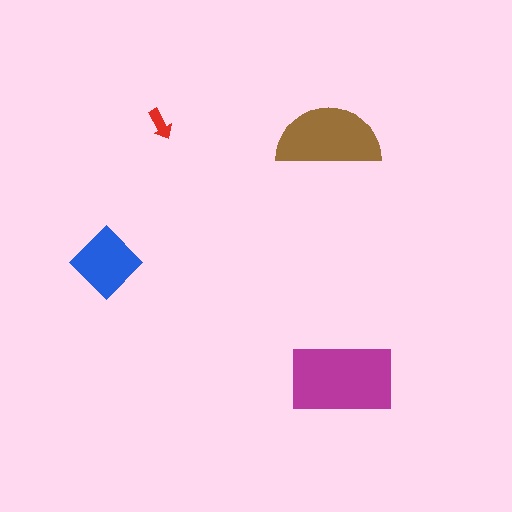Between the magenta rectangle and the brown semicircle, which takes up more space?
The magenta rectangle.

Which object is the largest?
The magenta rectangle.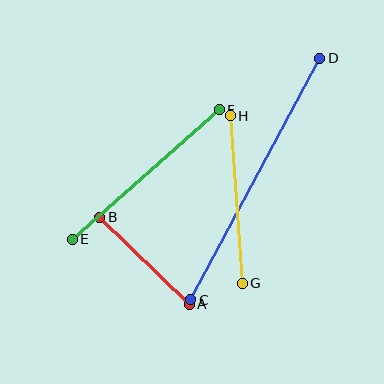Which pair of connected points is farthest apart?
Points C and D are farthest apart.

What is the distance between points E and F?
The distance is approximately 196 pixels.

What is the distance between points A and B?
The distance is approximately 125 pixels.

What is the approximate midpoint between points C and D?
The midpoint is at approximately (255, 179) pixels.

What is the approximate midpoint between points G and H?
The midpoint is at approximately (236, 199) pixels.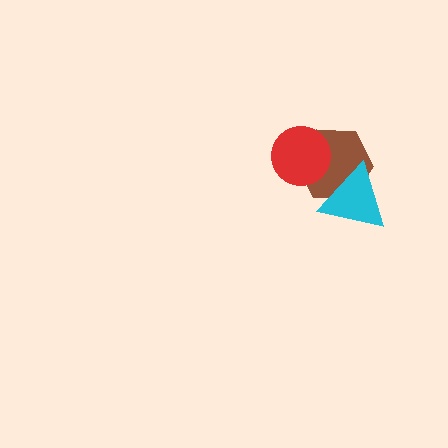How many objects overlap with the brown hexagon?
2 objects overlap with the brown hexagon.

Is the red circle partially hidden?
No, no other shape covers it.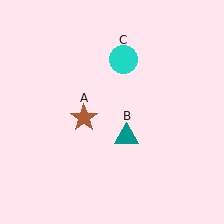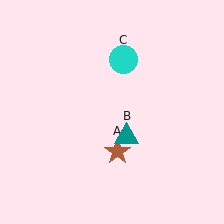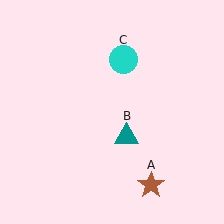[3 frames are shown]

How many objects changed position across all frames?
1 object changed position: brown star (object A).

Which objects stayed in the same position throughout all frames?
Teal triangle (object B) and cyan circle (object C) remained stationary.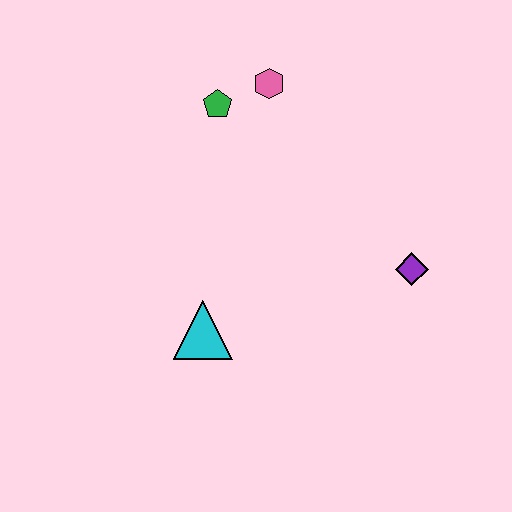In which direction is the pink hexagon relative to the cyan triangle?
The pink hexagon is above the cyan triangle.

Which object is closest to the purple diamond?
The cyan triangle is closest to the purple diamond.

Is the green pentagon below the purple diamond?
No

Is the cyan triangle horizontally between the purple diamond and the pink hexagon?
No